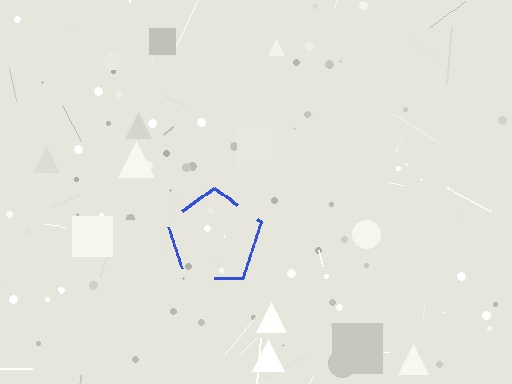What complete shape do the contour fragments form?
The contour fragments form a pentagon.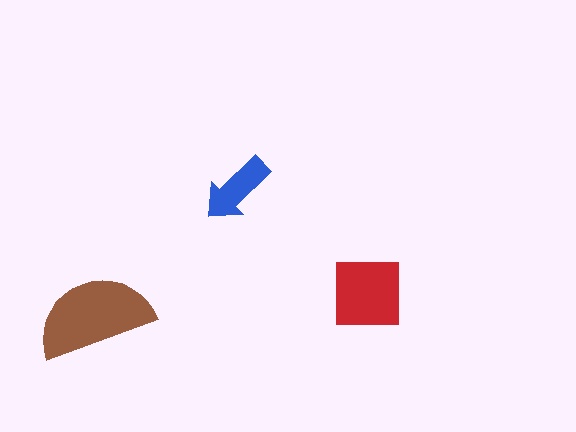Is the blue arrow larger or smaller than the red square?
Smaller.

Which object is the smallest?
The blue arrow.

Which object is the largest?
The brown semicircle.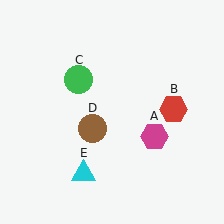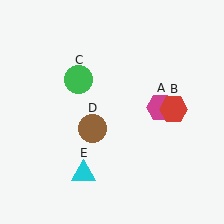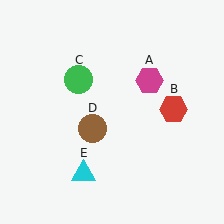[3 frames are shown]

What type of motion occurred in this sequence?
The magenta hexagon (object A) rotated counterclockwise around the center of the scene.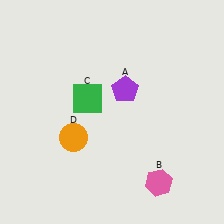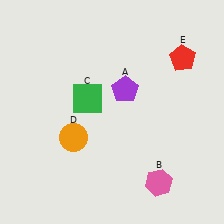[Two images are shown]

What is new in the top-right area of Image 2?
A red pentagon (E) was added in the top-right area of Image 2.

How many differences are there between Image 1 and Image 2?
There is 1 difference between the two images.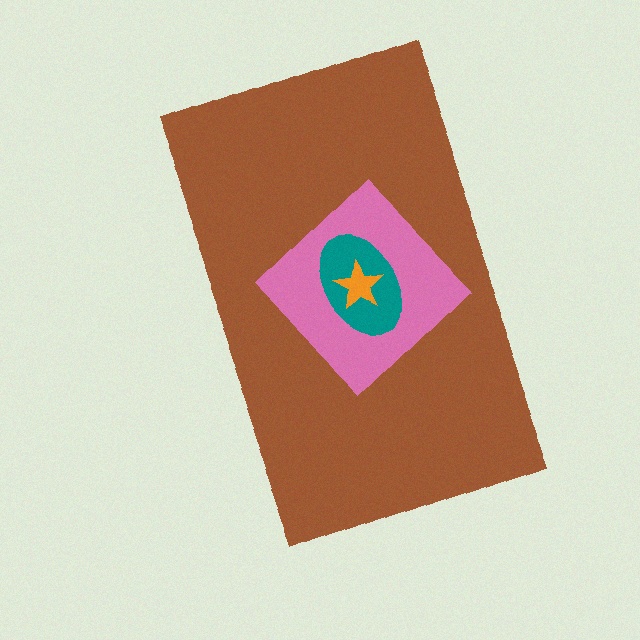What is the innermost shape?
The orange star.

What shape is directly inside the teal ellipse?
The orange star.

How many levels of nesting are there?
4.